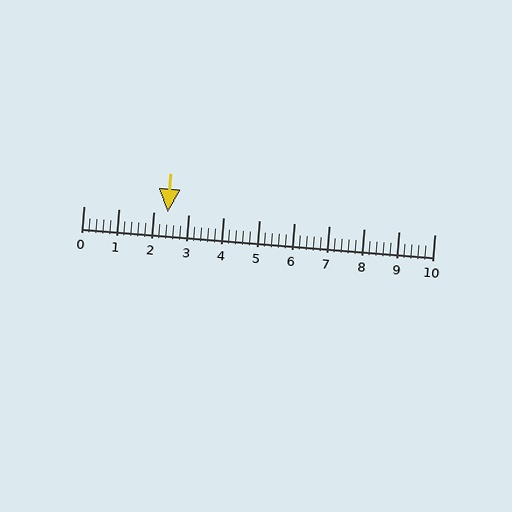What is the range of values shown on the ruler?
The ruler shows values from 0 to 10.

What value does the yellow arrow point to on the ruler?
The yellow arrow points to approximately 2.4.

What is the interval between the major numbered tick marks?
The major tick marks are spaced 1 units apart.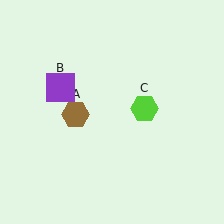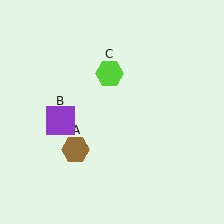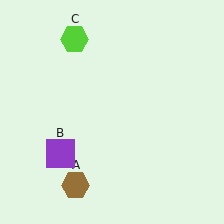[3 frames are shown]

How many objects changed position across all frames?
3 objects changed position: brown hexagon (object A), purple square (object B), lime hexagon (object C).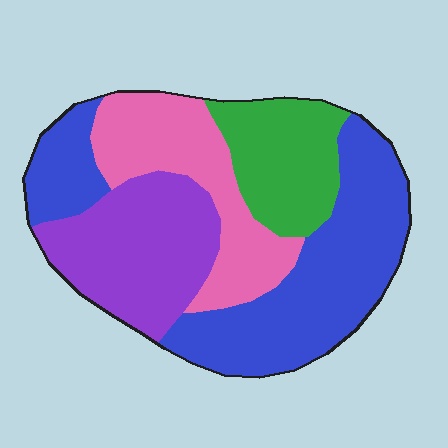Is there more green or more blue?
Blue.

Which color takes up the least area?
Green, at roughly 15%.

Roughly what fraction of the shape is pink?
Pink takes up less than a quarter of the shape.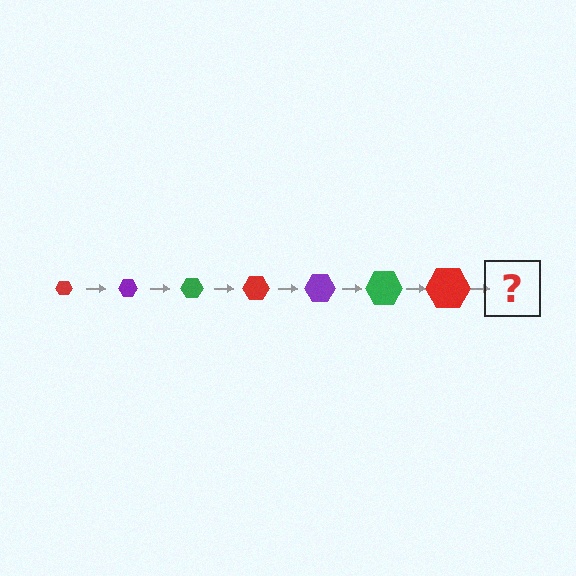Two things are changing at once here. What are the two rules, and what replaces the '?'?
The two rules are that the hexagon grows larger each step and the color cycles through red, purple, and green. The '?' should be a purple hexagon, larger than the previous one.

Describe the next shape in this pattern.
It should be a purple hexagon, larger than the previous one.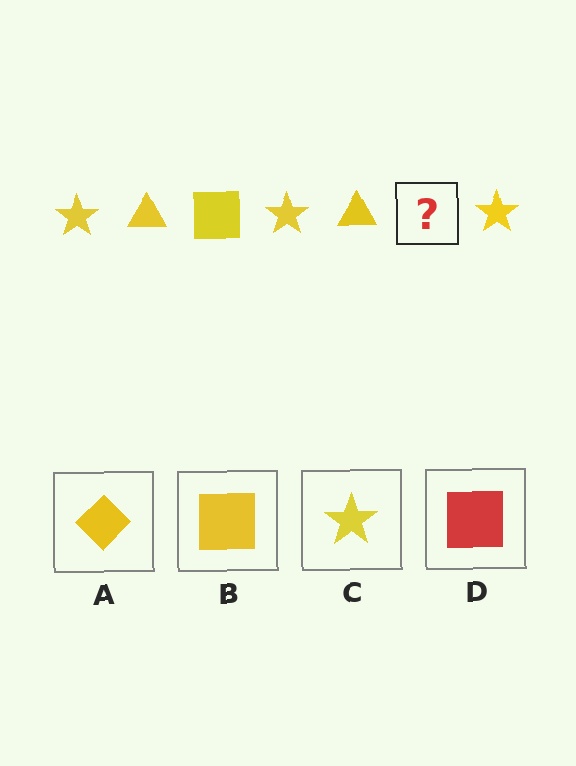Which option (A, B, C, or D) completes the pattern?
B.